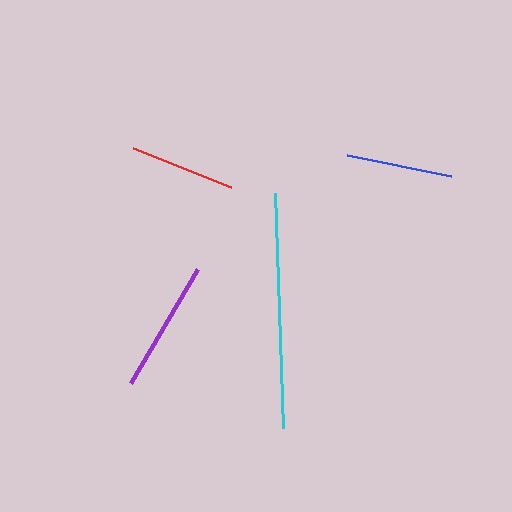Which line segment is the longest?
The cyan line is the longest at approximately 235 pixels.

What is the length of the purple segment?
The purple segment is approximately 133 pixels long.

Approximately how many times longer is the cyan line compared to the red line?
The cyan line is approximately 2.2 times the length of the red line.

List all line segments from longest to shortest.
From longest to shortest: cyan, purple, red, blue.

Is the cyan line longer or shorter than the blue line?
The cyan line is longer than the blue line.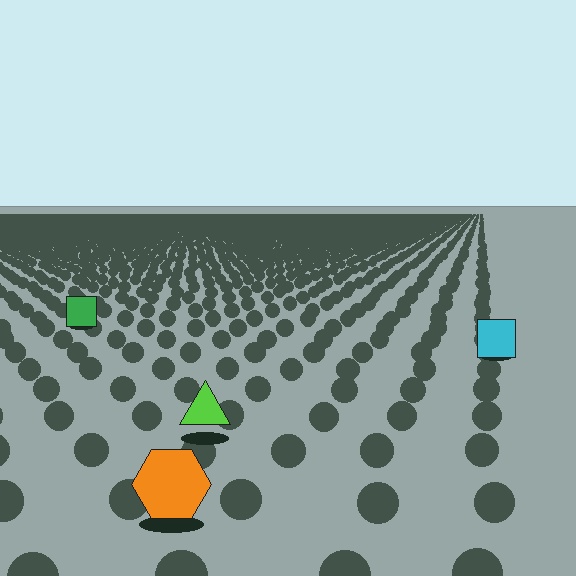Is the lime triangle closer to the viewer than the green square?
Yes. The lime triangle is closer — you can tell from the texture gradient: the ground texture is coarser near it.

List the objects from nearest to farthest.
From nearest to farthest: the orange hexagon, the lime triangle, the cyan square, the green square.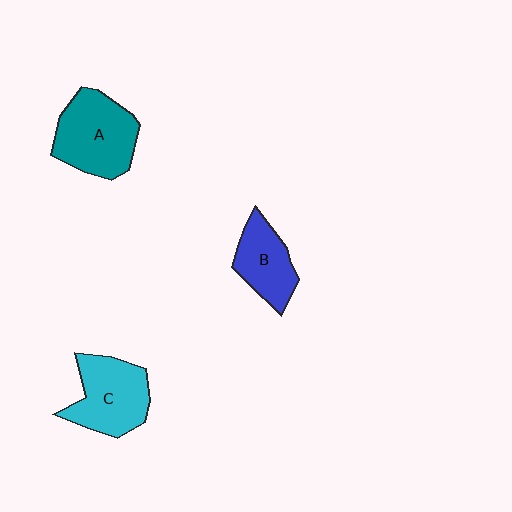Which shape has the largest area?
Shape A (teal).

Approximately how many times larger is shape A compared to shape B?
Approximately 1.5 times.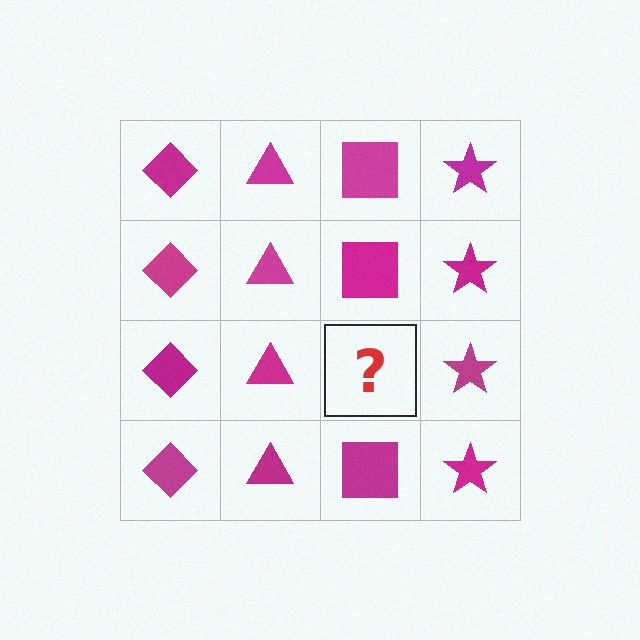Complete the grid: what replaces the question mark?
The question mark should be replaced with a magenta square.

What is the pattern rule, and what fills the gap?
The rule is that each column has a consistent shape. The gap should be filled with a magenta square.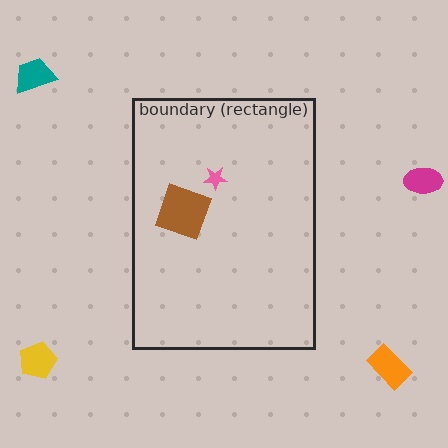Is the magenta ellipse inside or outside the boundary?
Outside.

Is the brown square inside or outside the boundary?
Inside.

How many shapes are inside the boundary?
2 inside, 4 outside.